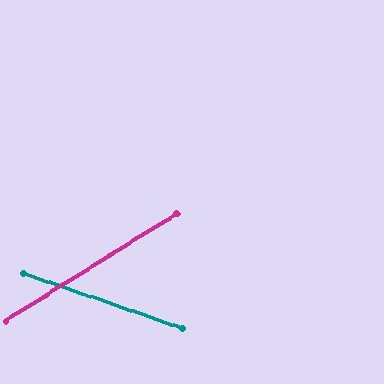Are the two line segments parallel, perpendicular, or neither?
Neither parallel nor perpendicular — they differ by about 51°.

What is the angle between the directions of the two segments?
Approximately 51 degrees.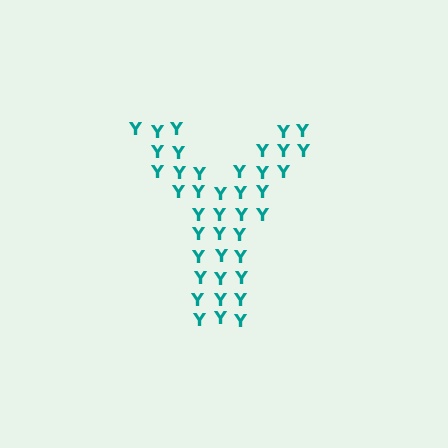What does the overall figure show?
The overall figure shows the letter Y.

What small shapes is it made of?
It is made of small letter Y's.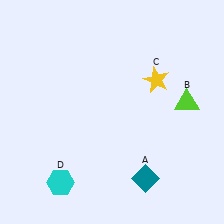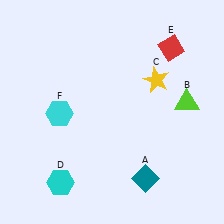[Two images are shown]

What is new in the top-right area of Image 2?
A red diamond (E) was added in the top-right area of Image 2.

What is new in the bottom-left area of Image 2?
A cyan hexagon (F) was added in the bottom-left area of Image 2.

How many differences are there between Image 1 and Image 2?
There are 2 differences between the two images.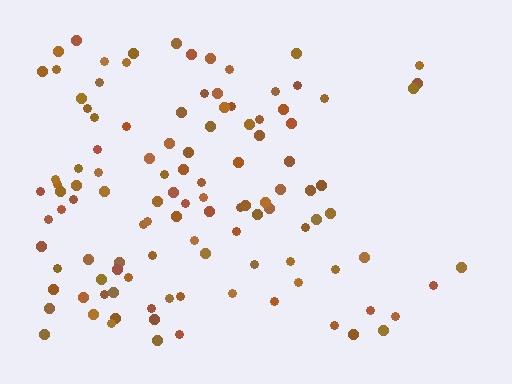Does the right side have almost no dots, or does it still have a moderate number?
Still a moderate number, just noticeably fewer than the left.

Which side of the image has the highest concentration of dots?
The left.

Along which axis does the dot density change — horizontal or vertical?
Horizontal.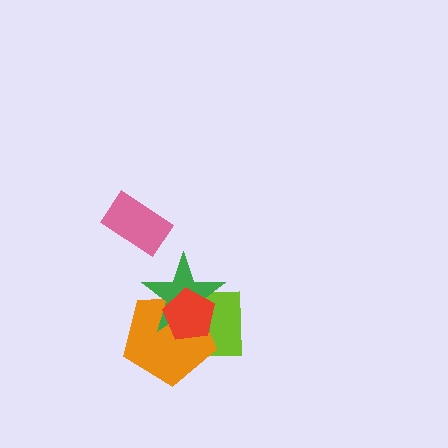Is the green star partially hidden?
Yes, it is partially covered by another shape.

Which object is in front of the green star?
The red pentagon is in front of the green star.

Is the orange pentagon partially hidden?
Yes, it is partially covered by another shape.